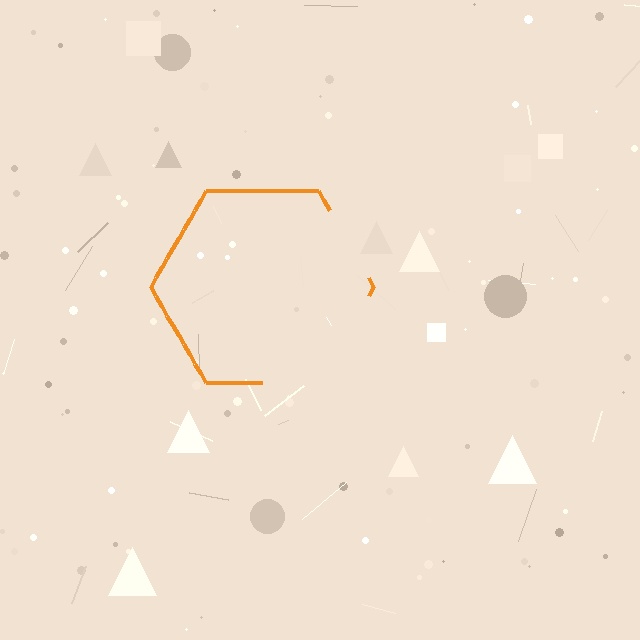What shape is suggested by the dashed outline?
The dashed outline suggests a hexagon.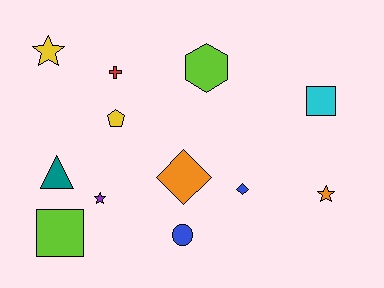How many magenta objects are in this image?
There are no magenta objects.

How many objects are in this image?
There are 12 objects.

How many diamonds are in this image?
There are 2 diamonds.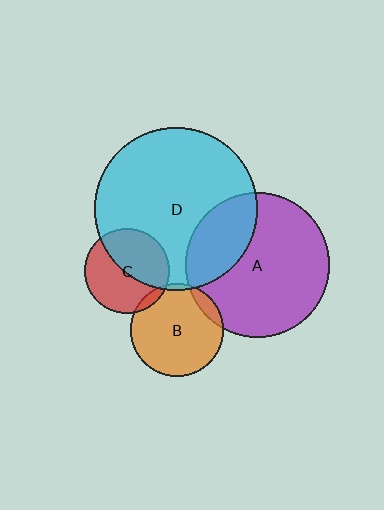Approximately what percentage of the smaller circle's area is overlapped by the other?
Approximately 10%.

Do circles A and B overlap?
Yes.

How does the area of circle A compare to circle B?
Approximately 2.4 times.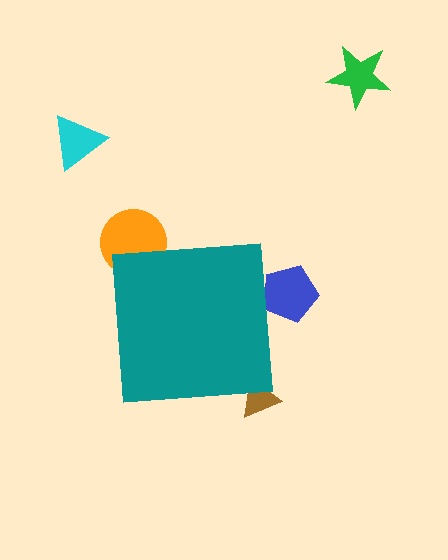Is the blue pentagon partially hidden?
Yes, the blue pentagon is partially hidden behind the teal square.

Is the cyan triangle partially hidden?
No, the cyan triangle is fully visible.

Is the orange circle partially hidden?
Yes, the orange circle is partially hidden behind the teal square.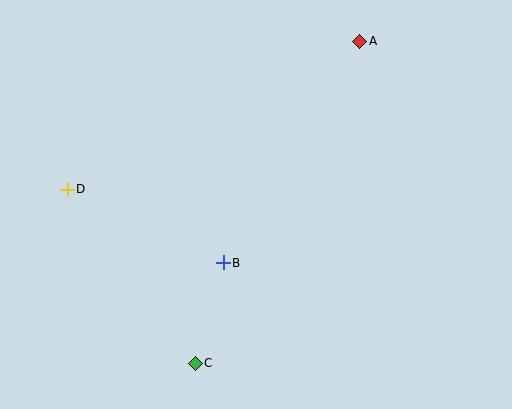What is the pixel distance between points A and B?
The distance between A and B is 260 pixels.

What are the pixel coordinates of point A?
Point A is at (360, 41).